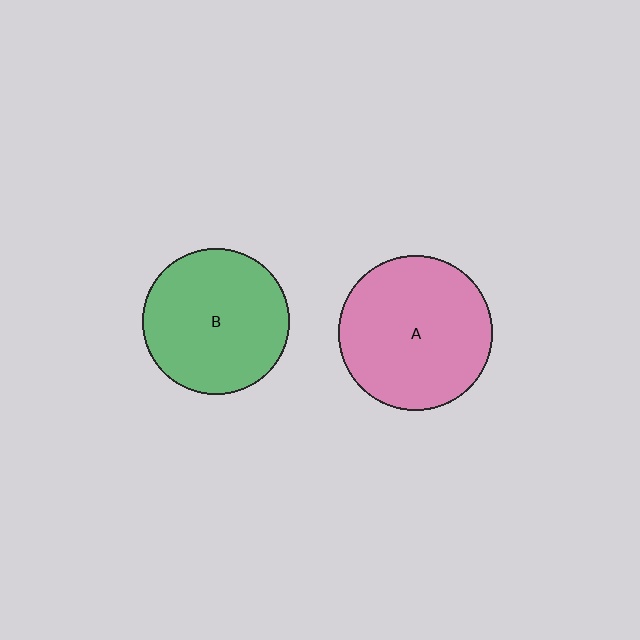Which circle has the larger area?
Circle A (pink).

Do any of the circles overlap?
No, none of the circles overlap.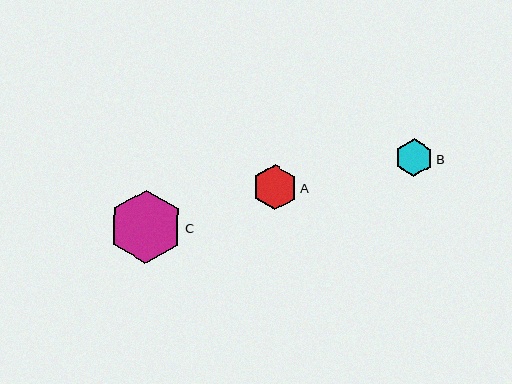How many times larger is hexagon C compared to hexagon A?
Hexagon C is approximately 1.6 times the size of hexagon A.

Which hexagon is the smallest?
Hexagon B is the smallest with a size of approximately 37 pixels.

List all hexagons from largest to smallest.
From largest to smallest: C, A, B.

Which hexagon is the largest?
Hexagon C is the largest with a size of approximately 74 pixels.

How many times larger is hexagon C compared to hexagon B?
Hexagon C is approximately 2.0 times the size of hexagon B.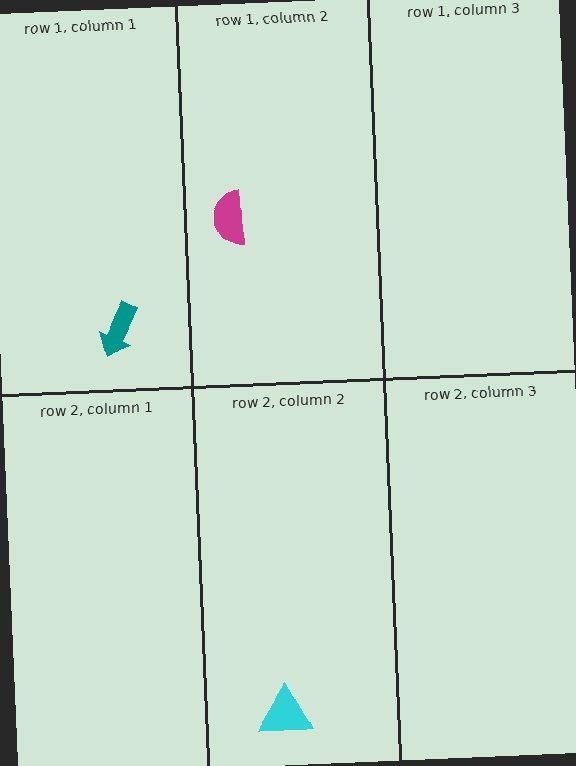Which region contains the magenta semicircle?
The row 1, column 2 region.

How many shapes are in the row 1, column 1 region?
1.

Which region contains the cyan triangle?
The row 2, column 2 region.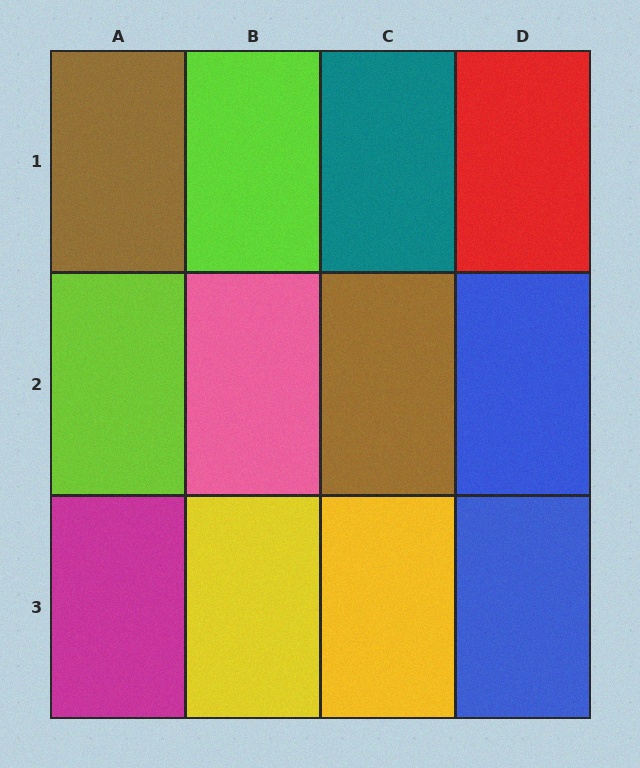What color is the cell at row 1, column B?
Lime.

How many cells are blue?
2 cells are blue.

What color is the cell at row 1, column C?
Teal.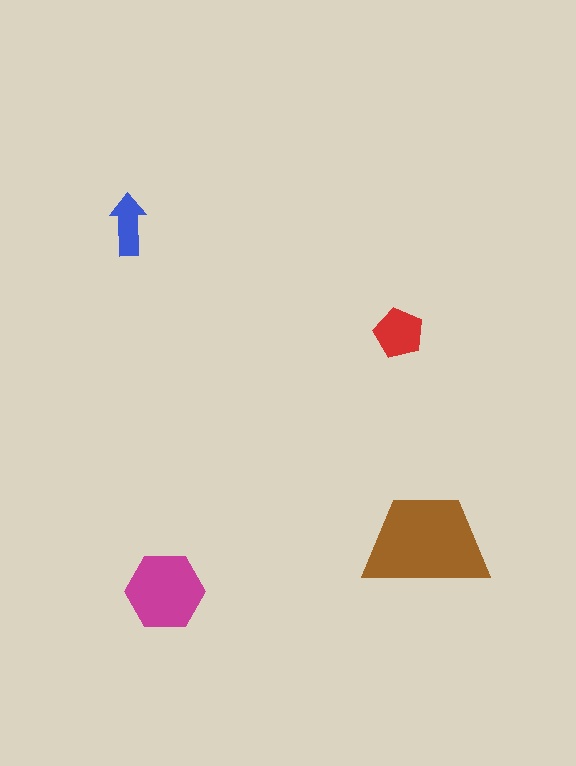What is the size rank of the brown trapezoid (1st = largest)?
1st.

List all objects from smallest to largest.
The blue arrow, the red pentagon, the magenta hexagon, the brown trapezoid.